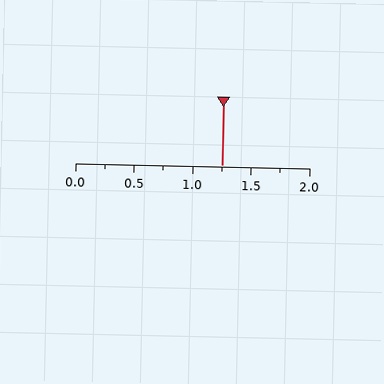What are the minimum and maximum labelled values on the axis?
The axis runs from 0.0 to 2.0.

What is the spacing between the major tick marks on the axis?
The major ticks are spaced 0.5 apart.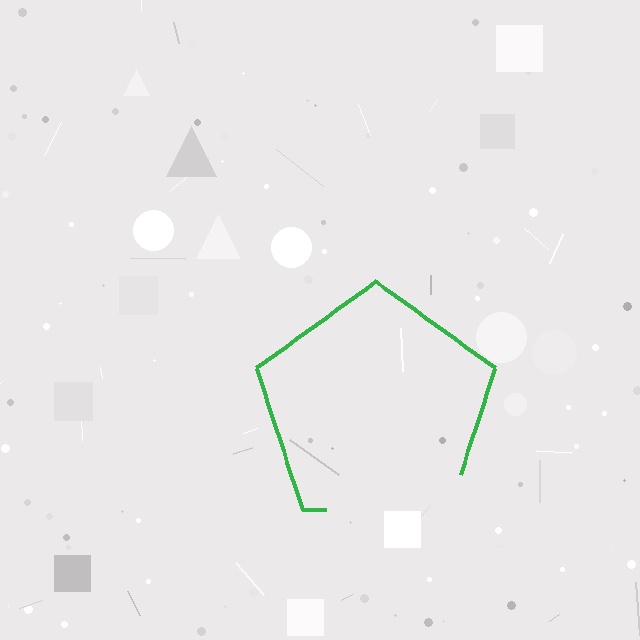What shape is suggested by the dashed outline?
The dashed outline suggests a pentagon.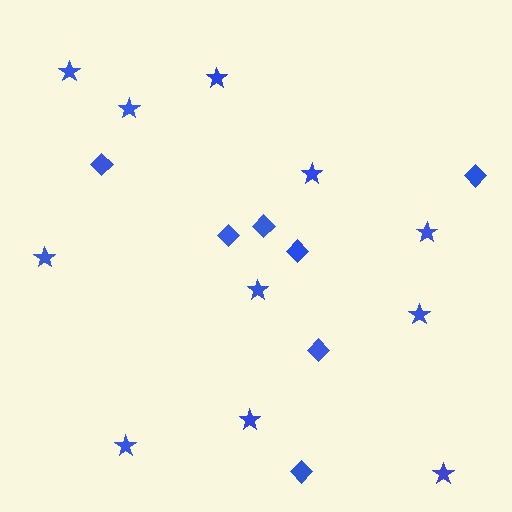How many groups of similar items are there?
There are 2 groups: one group of diamonds (7) and one group of stars (11).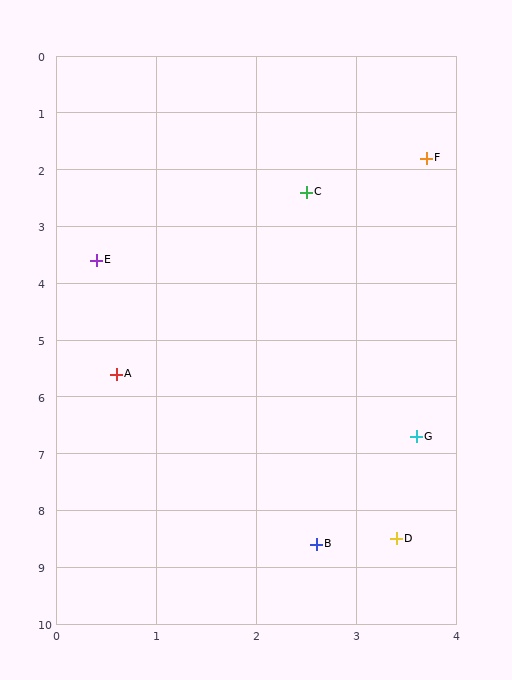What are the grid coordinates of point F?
Point F is at approximately (3.7, 1.8).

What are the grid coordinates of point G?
Point G is at approximately (3.6, 6.7).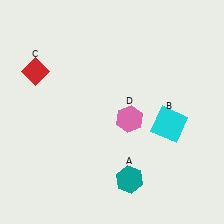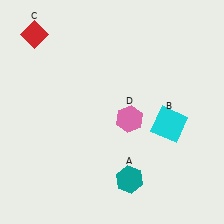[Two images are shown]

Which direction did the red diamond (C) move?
The red diamond (C) moved up.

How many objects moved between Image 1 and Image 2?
1 object moved between the two images.